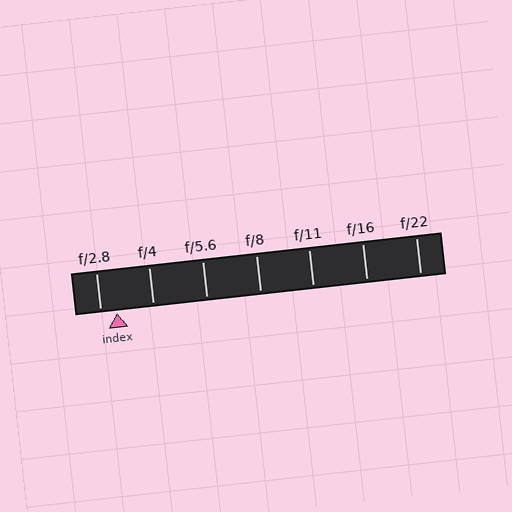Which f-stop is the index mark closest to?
The index mark is closest to f/2.8.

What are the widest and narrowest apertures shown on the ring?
The widest aperture shown is f/2.8 and the narrowest is f/22.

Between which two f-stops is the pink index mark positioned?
The index mark is between f/2.8 and f/4.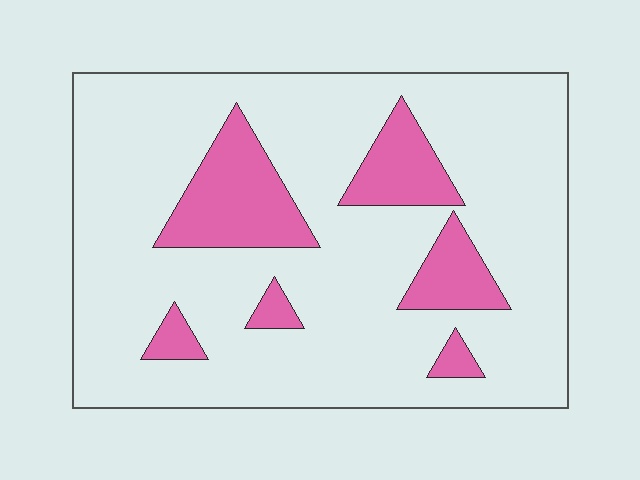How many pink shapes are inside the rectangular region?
6.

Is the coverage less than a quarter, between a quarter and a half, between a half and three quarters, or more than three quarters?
Less than a quarter.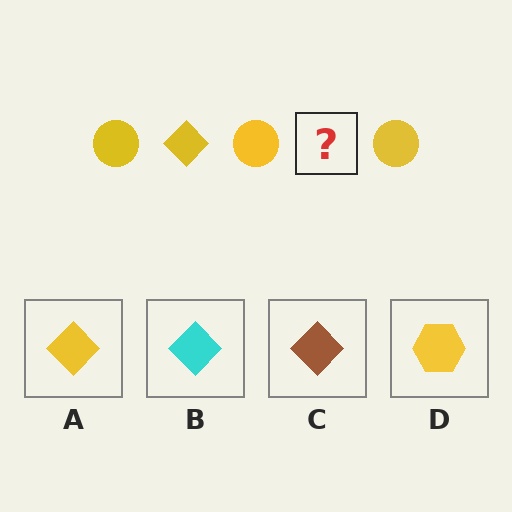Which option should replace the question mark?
Option A.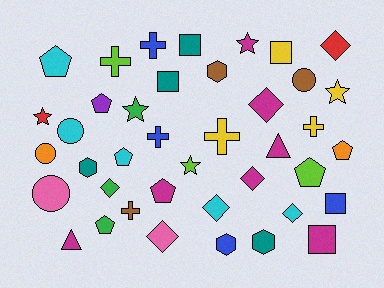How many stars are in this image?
There are 5 stars.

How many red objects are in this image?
There are 2 red objects.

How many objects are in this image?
There are 40 objects.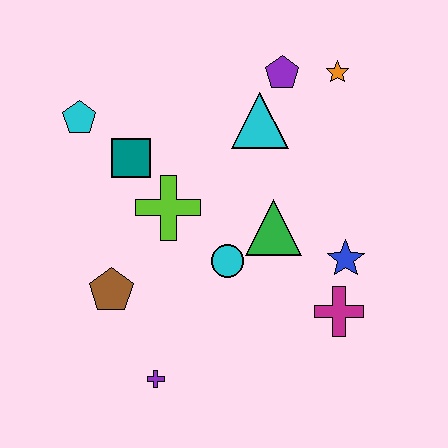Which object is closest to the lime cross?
The teal square is closest to the lime cross.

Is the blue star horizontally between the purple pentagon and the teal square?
No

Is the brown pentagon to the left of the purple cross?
Yes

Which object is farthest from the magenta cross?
The cyan pentagon is farthest from the magenta cross.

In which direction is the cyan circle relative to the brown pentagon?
The cyan circle is to the right of the brown pentagon.